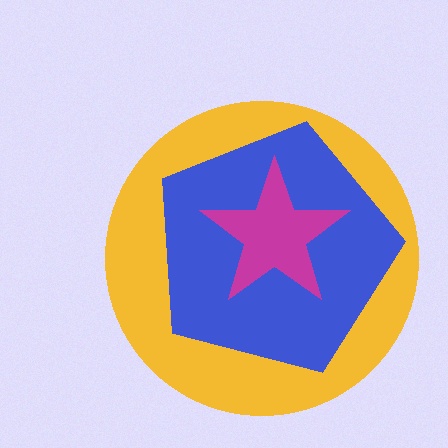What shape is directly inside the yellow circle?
The blue pentagon.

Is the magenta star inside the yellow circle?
Yes.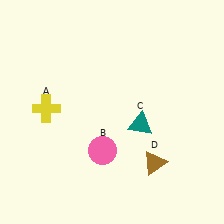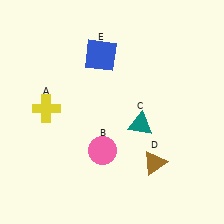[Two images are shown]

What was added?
A blue square (E) was added in Image 2.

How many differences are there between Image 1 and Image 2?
There is 1 difference between the two images.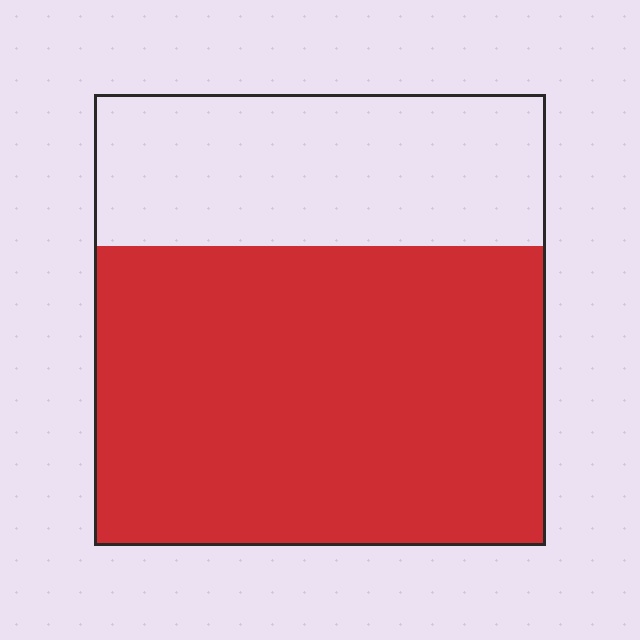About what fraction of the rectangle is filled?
About two thirds (2/3).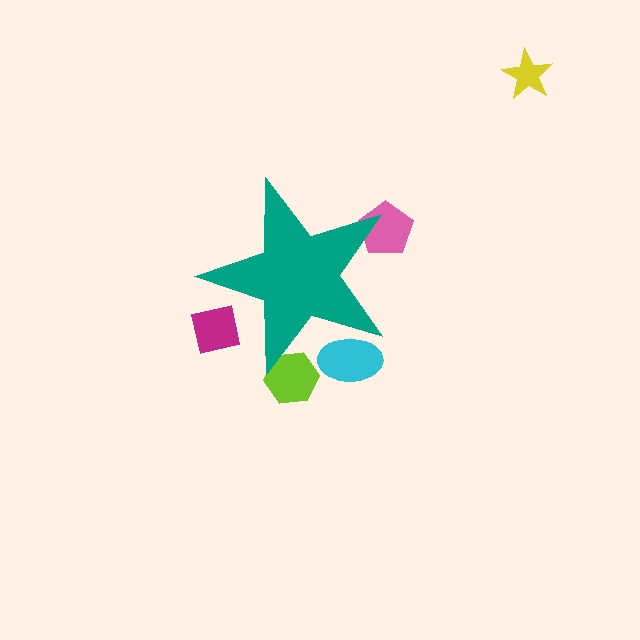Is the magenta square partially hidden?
Yes, the magenta square is partially hidden behind the teal star.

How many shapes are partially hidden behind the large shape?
4 shapes are partially hidden.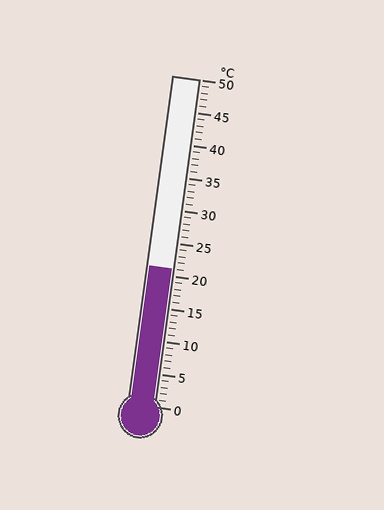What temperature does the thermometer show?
The thermometer shows approximately 21°C.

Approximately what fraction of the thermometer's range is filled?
The thermometer is filled to approximately 40% of its range.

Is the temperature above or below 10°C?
The temperature is above 10°C.